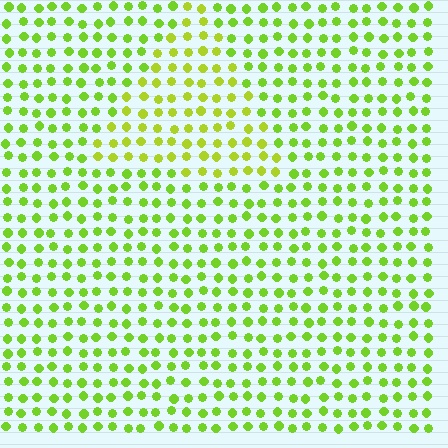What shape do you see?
I see a triangle.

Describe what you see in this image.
The image is filled with small lime elements in a uniform arrangement. A triangle-shaped region is visible where the elements are tinted to a slightly different hue, forming a subtle color boundary.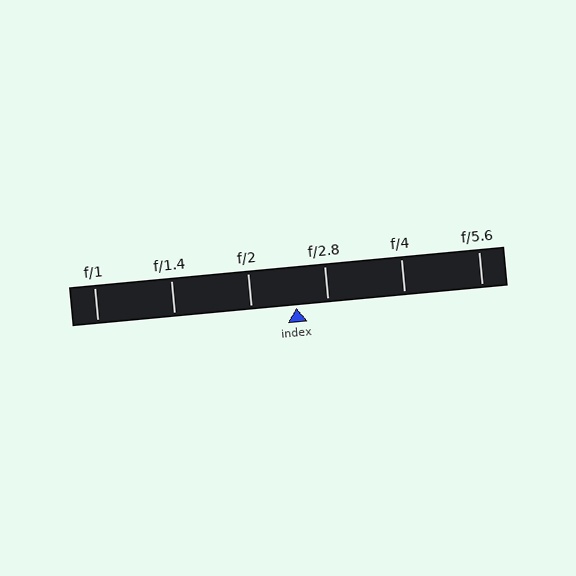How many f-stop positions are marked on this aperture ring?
There are 6 f-stop positions marked.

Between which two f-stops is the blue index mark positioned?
The index mark is between f/2 and f/2.8.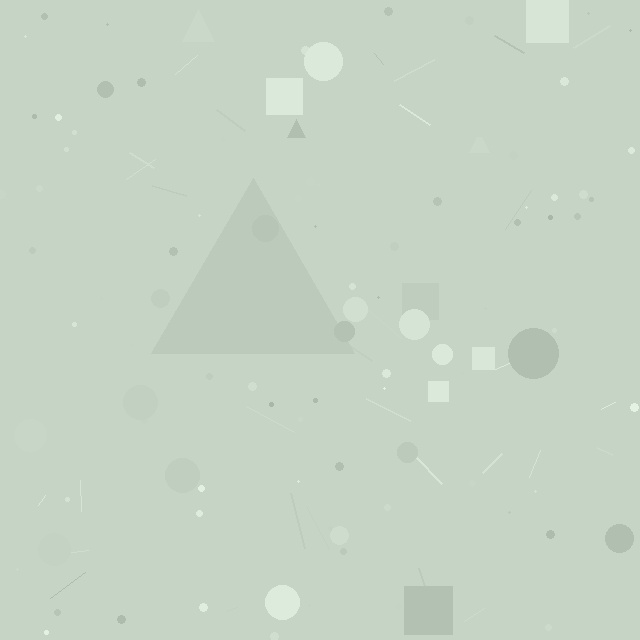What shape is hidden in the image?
A triangle is hidden in the image.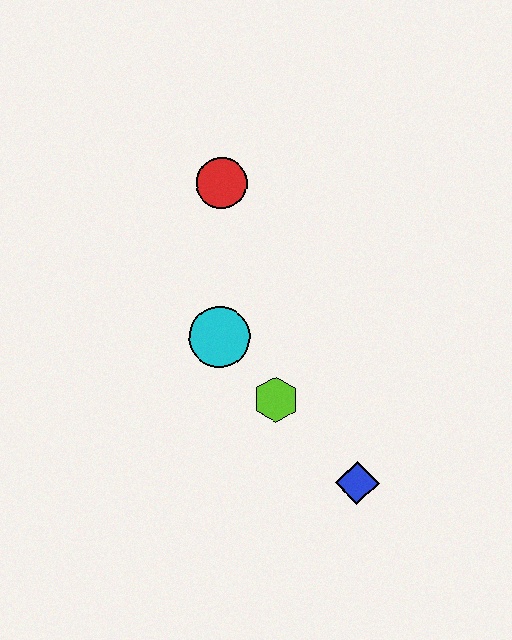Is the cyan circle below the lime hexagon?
No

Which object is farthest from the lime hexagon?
The red circle is farthest from the lime hexagon.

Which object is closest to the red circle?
The cyan circle is closest to the red circle.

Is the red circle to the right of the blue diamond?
No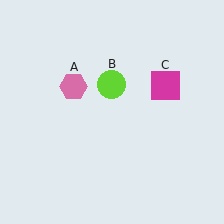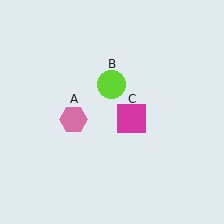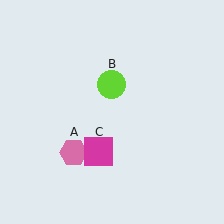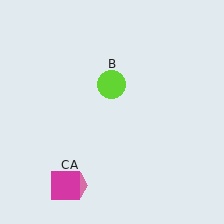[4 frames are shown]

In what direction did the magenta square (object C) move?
The magenta square (object C) moved down and to the left.